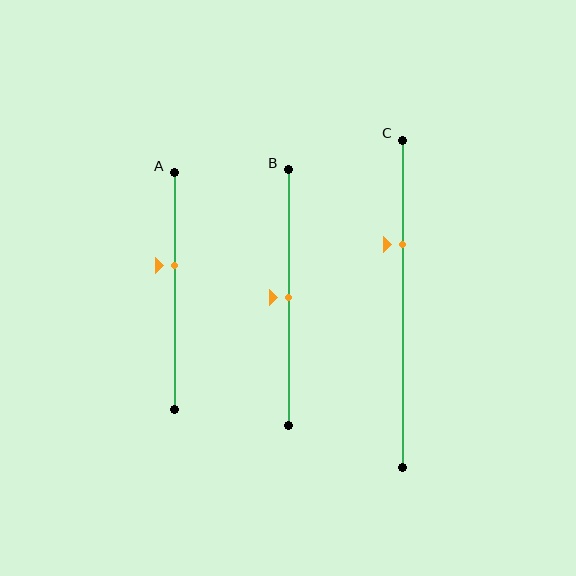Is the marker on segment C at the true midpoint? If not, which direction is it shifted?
No, the marker on segment C is shifted upward by about 18% of the segment length.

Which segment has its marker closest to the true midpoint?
Segment B has its marker closest to the true midpoint.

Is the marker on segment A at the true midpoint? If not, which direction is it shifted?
No, the marker on segment A is shifted upward by about 11% of the segment length.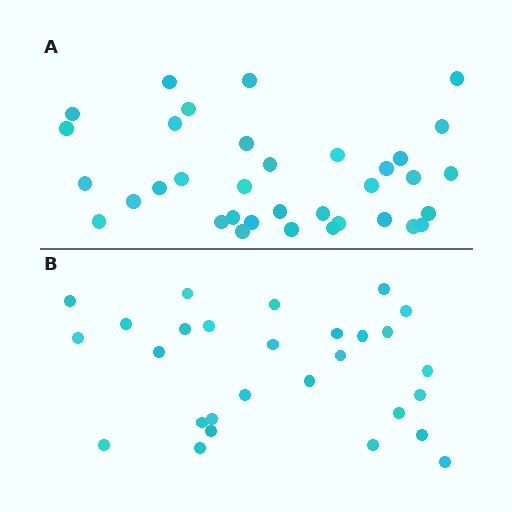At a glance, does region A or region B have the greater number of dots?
Region A (the top region) has more dots.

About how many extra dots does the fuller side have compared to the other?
Region A has roughly 8 or so more dots than region B.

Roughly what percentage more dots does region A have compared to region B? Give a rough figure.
About 25% more.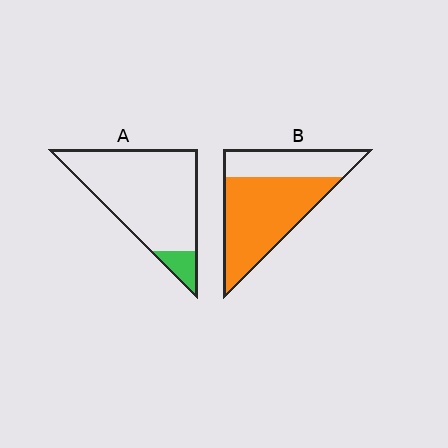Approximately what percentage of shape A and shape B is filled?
A is approximately 10% and B is approximately 65%.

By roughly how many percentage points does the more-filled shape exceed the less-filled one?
By roughly 55 percentage points (B over A).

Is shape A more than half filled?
No.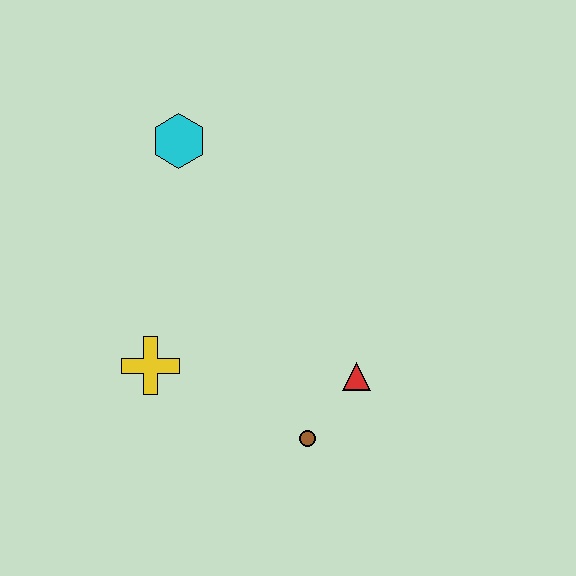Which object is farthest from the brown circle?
The cyan hexagon is farthest from the brown circle.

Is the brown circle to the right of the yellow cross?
Yes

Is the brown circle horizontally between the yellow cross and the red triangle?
Yes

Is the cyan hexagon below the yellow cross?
No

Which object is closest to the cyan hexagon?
The yellow cross is closest to the cyan hexagon.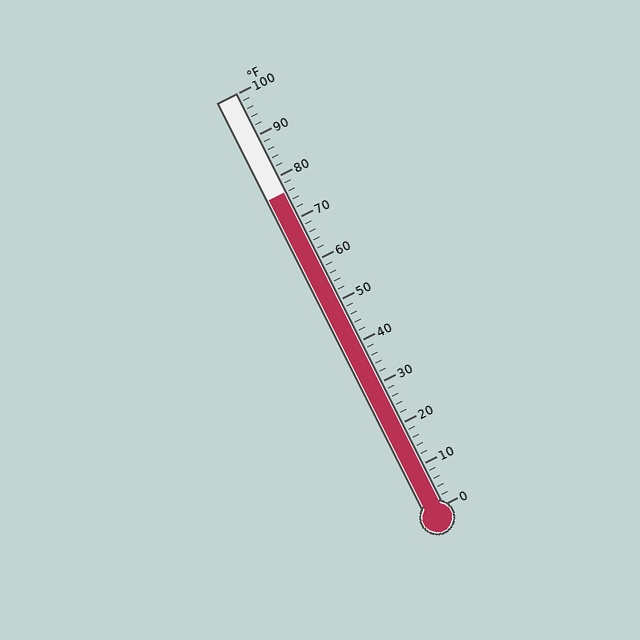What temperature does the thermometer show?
The thermometer shows approximately 76°F.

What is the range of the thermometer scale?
The thermometer scale ranges from 0°F to 100°F.